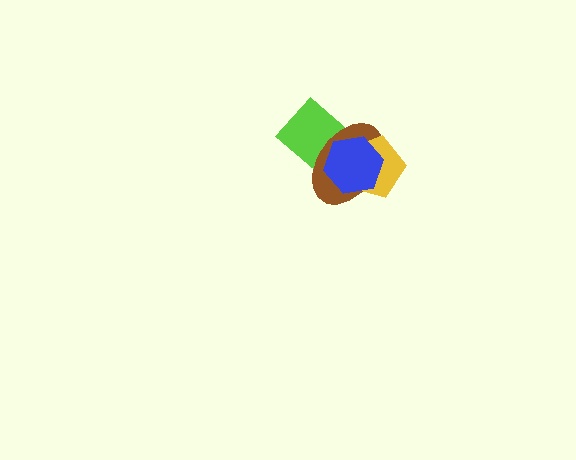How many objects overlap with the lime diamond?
1 object overlaps with the lime diamond.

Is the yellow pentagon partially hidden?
Yes, it is partially covered by another shape.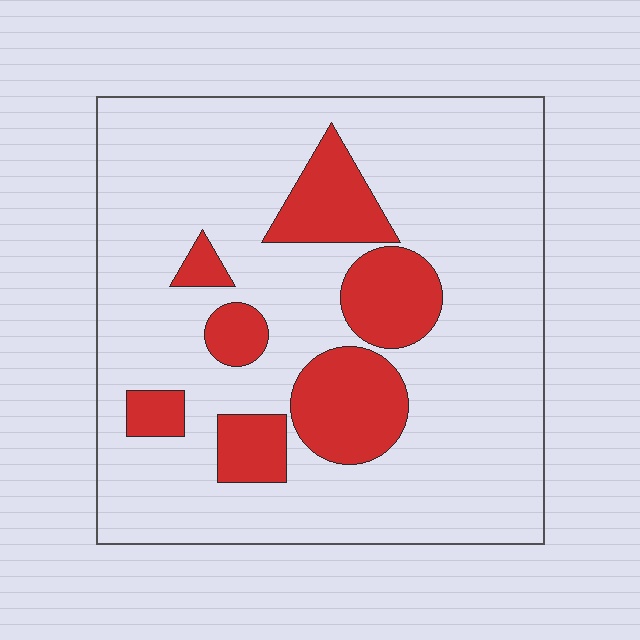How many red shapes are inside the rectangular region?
7.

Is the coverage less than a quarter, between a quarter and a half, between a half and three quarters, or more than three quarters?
Less than a quarter.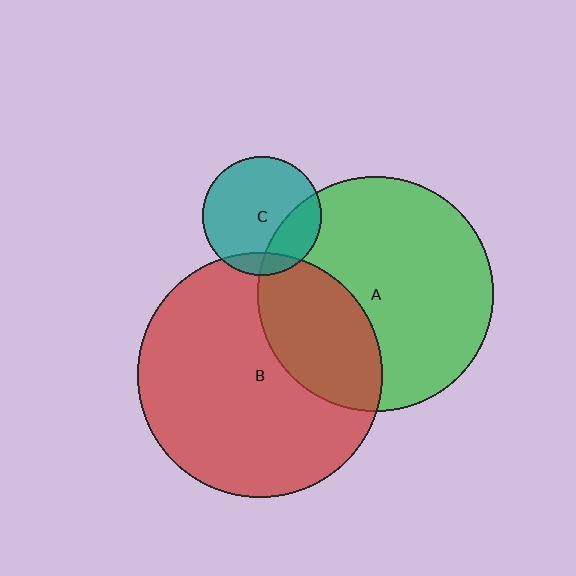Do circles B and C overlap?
Yes.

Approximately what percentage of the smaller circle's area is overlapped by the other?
Approximately 10%.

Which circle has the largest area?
Circle B (red).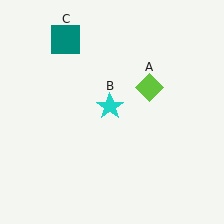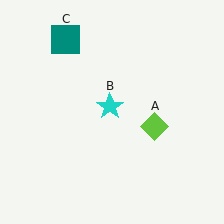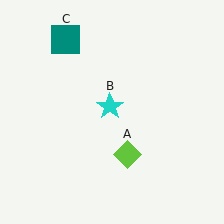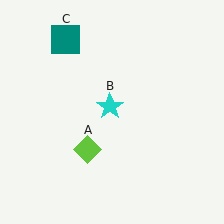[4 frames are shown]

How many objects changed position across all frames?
1 object changed position: lime diamond (object A).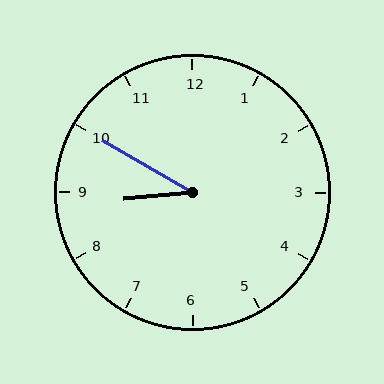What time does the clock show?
8:50.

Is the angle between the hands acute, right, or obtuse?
It is acute.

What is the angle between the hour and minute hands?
Approximately 35 degrees.